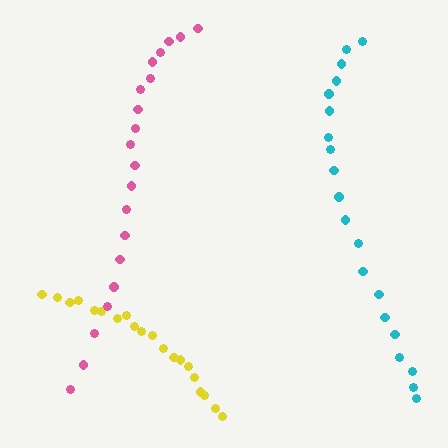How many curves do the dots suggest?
There are 3 distinct paths.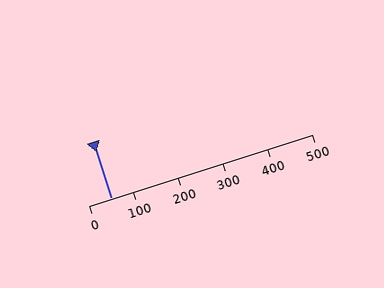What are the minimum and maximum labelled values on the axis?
The axis runs from 0 to 500.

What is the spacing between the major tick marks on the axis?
The major ticks are spaced 100 apart.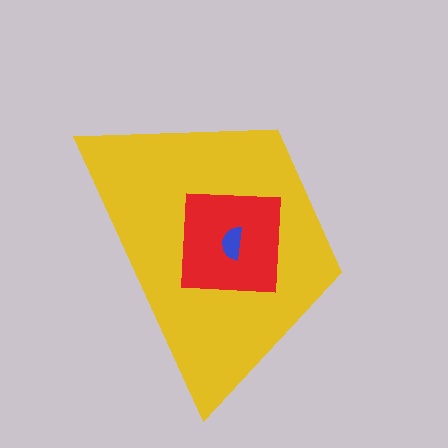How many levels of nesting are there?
3.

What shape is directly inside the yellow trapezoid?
The red square.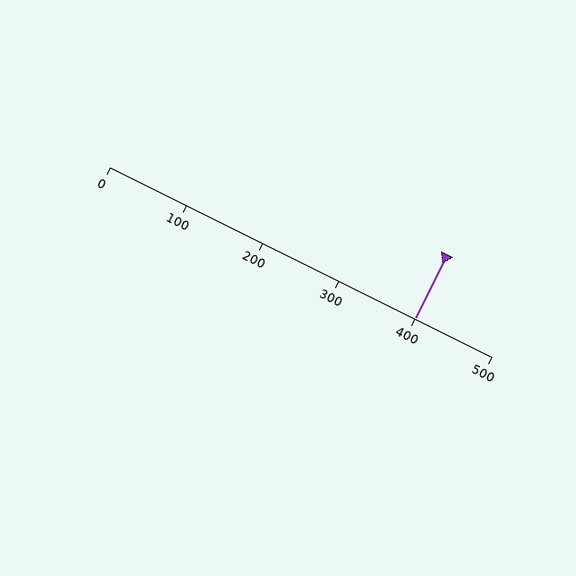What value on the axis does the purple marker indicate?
The marker indicates approximately 400.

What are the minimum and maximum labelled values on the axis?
The axis runs from 0 to 500.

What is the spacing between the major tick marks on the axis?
The major ticks are spaced 100 apart.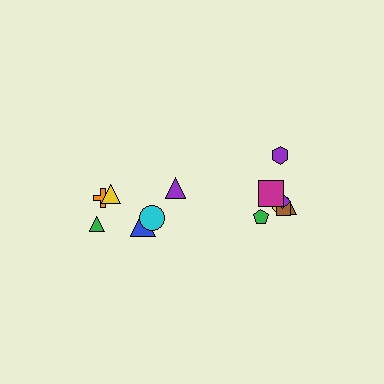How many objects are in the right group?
There are 8 objects.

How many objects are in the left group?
There are 6 objects.